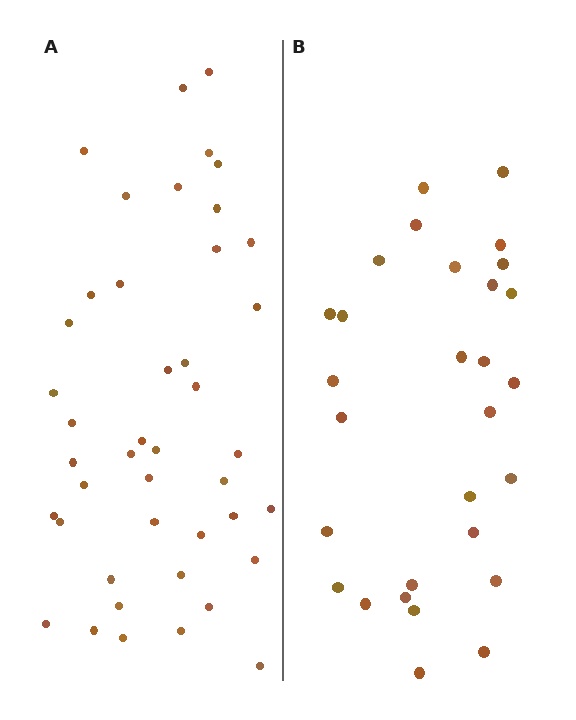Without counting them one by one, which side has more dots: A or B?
Region A (the left region) has more dots.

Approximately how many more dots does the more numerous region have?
Region A has approximately 15 more dots than region B.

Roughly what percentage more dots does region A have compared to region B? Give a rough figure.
About 50% more.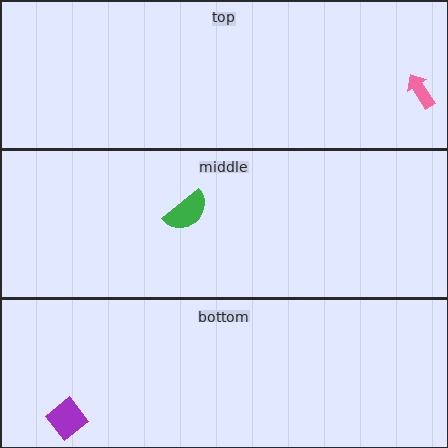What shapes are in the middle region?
The green semicircle.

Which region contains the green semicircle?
The middle region.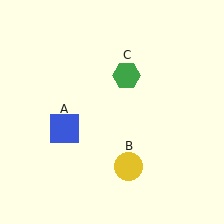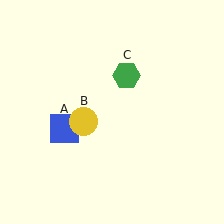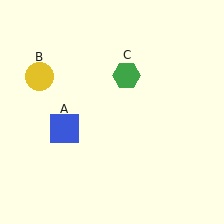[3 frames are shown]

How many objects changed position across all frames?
1 object changed position: yellow circle (object B).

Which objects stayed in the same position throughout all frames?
Blue square (object A) and green hexagon (object C) remained stationary.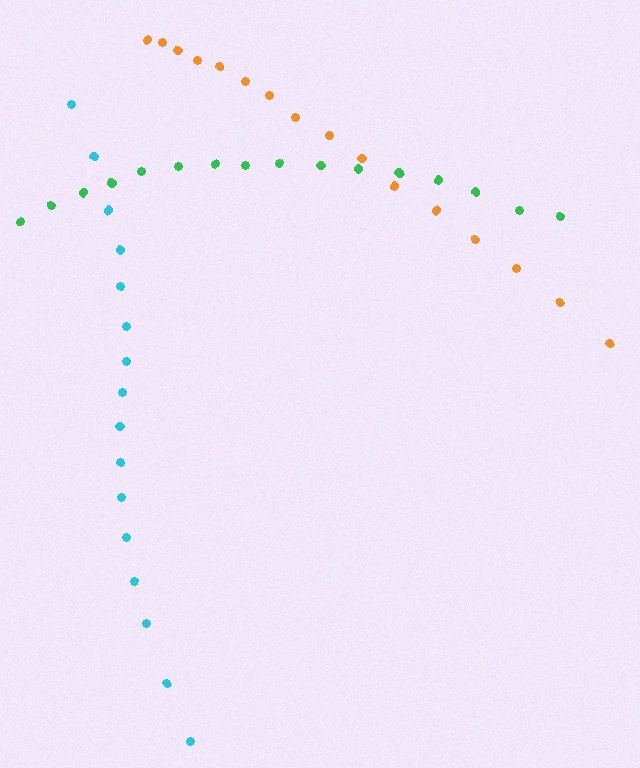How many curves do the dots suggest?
There are 3 distinct paths.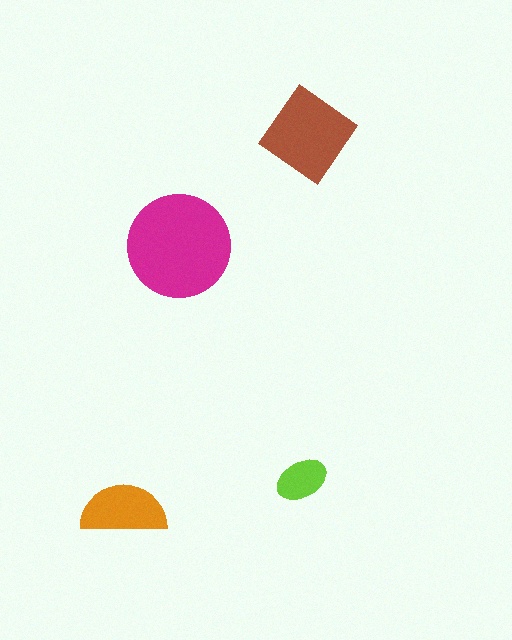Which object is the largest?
The magenta circle.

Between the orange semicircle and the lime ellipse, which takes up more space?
The orange semicircle.